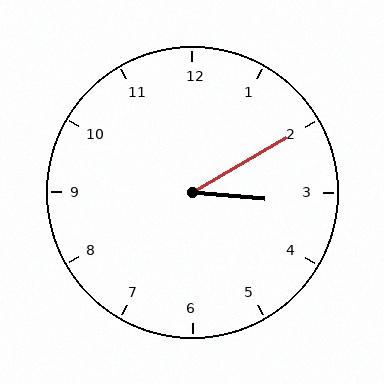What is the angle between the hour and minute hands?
Approximately 35 degrees.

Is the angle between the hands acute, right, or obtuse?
It is acute.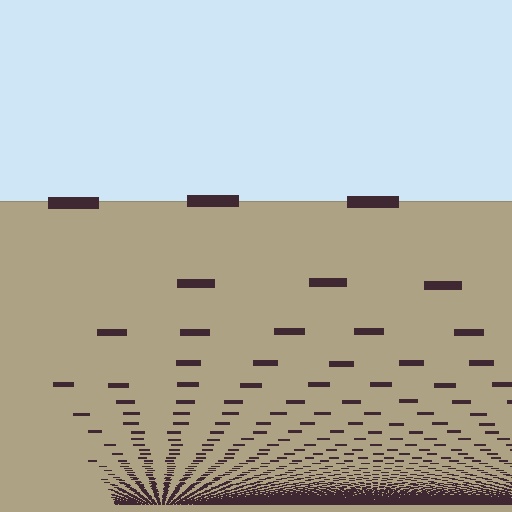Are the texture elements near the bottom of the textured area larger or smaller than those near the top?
Smaller. The gradient is inverted — elements near the bottom are smaller and denser.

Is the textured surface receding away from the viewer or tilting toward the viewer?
The surface appears to tilt toward the viewer. Texture elements get larger and sparser toward the top.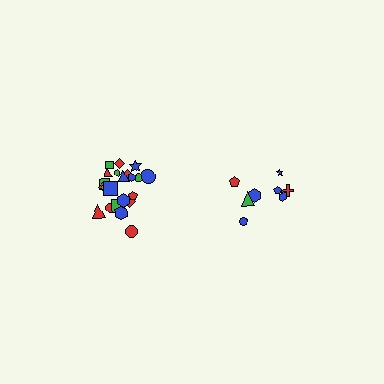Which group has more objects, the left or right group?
The left group.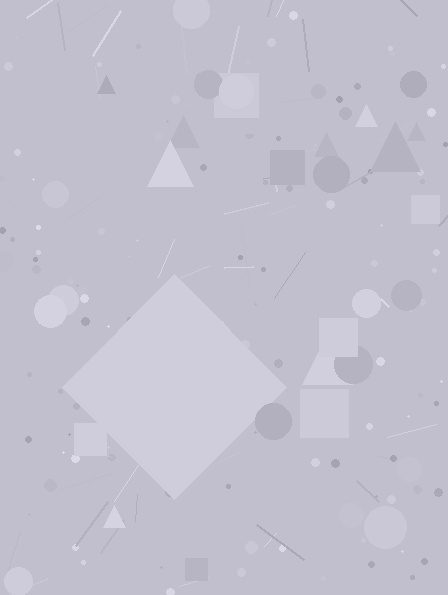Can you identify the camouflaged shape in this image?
The camouflaged shape is a diamond.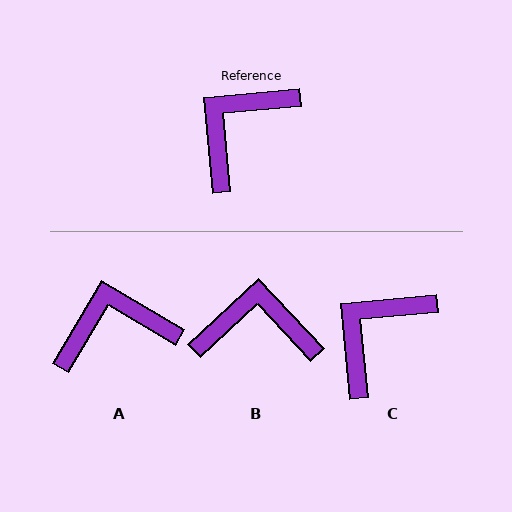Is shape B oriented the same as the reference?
No, it is off by about 52 degrees.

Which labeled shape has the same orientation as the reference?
C.